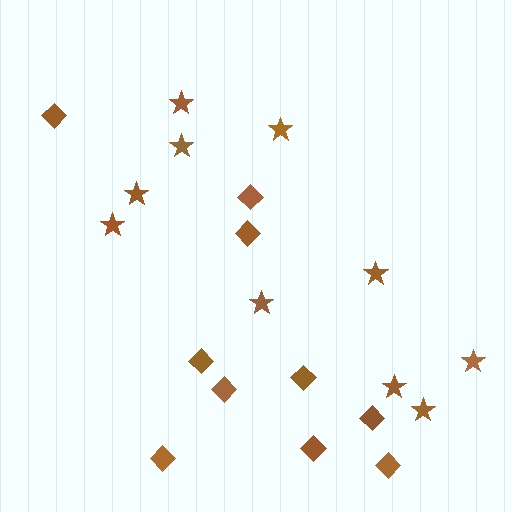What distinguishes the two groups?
There are 2 groups: one group of diamonds (10) and one group of stars (10).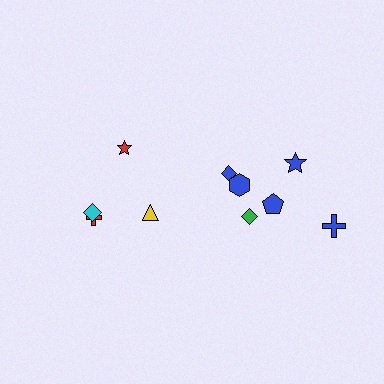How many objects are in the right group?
There are 6 objects.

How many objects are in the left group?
There are 4 objects.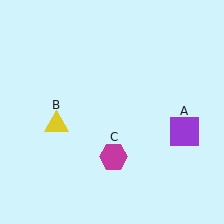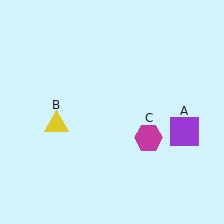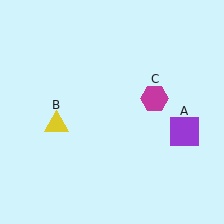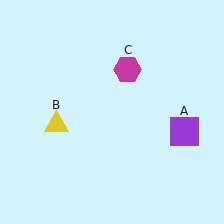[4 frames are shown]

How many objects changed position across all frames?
1 object changed position: magenta hexagon (object C).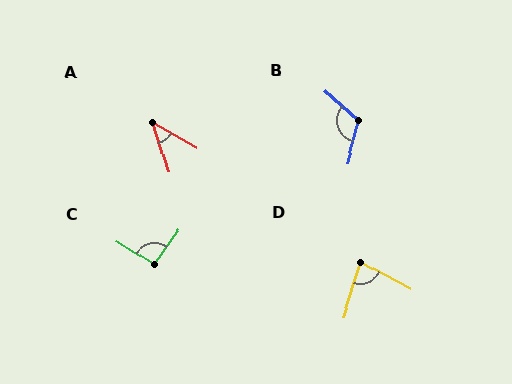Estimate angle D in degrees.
Approximately 78 degrees.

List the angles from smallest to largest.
A (43°), D (78°), C (93°), B (117°).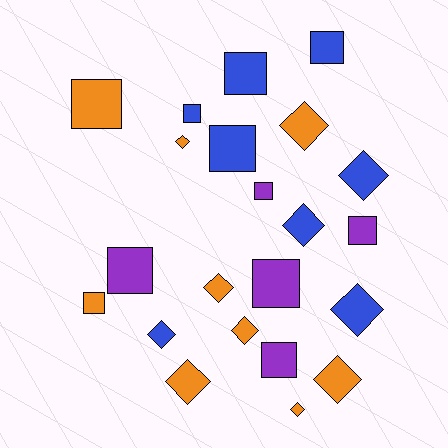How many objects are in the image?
There are 22 objects.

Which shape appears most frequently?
Square, with 11 objects.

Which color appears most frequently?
Orange, with 9 objects.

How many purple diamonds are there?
There are no purple diamonds.